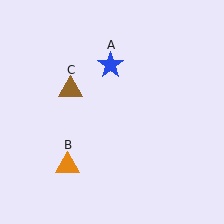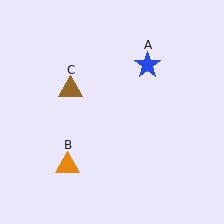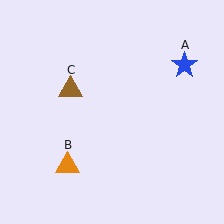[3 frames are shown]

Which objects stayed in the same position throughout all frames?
Orange triangle (object B) and brown triangle (object C) remained stationary.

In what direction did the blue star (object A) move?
The blue star (object A) moved right.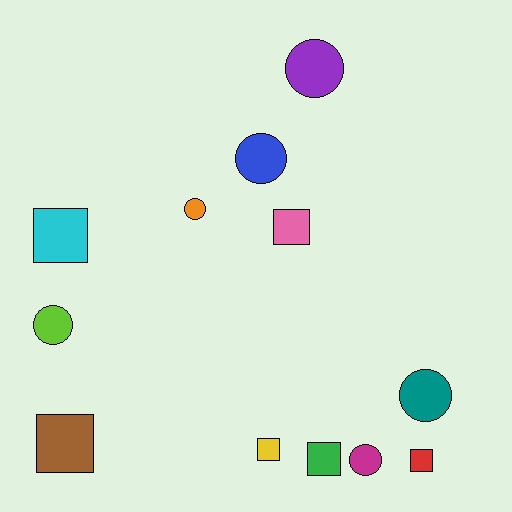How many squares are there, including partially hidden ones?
There are 6 squares.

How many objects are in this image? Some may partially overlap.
There are 12 objects.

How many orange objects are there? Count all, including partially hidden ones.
There is 1 orange object.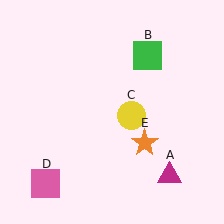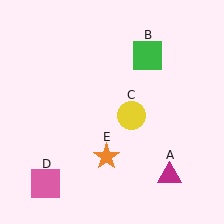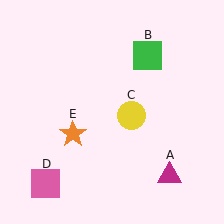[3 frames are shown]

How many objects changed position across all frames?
1 object changed position: orange star (object E).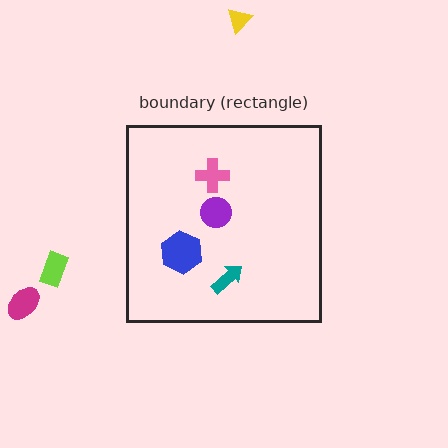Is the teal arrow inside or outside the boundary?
Inside.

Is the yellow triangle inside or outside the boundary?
Outside.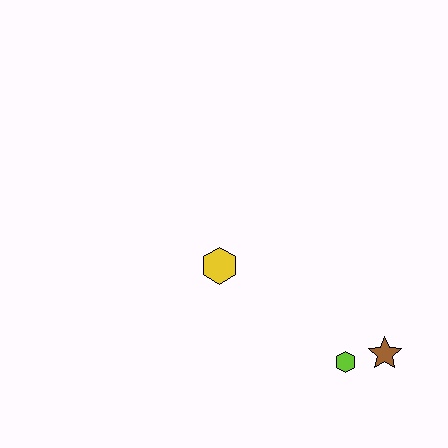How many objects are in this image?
There are 3 objects.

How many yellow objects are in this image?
There is 1 yellow object.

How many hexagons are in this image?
There are 2 hexagons.